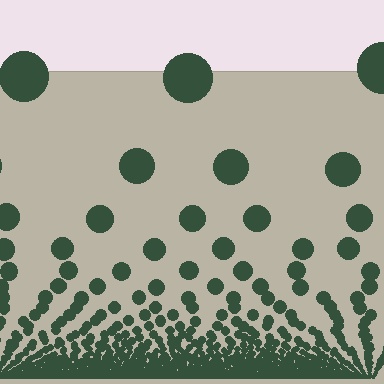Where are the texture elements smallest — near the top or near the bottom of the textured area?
Near the bottom.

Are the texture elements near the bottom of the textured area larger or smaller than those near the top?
Smaller. The gradient is inverted — elements near the bottom are smaller and denser.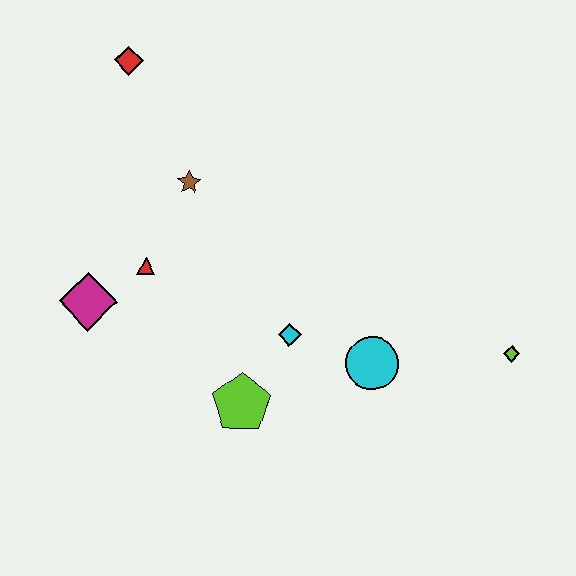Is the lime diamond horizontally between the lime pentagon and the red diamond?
No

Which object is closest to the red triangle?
The magenta diamond is closest to the red triangle.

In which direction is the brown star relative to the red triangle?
The brown star is above the red triangle.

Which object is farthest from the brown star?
The lime diamond is farthest from the brown star.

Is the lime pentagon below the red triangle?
Yes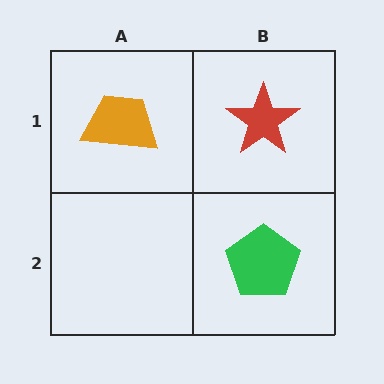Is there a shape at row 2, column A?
No, that cell is empty.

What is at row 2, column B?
A green pentagon.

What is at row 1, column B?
A red star.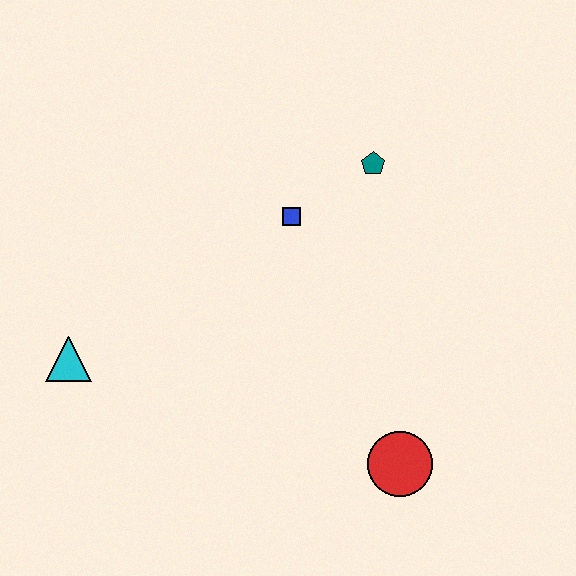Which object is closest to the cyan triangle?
The blue square is closest to the cyan triangle.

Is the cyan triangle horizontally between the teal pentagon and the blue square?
No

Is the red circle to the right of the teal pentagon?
Yes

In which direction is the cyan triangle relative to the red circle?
The cyan triangle is to the left of the red circle.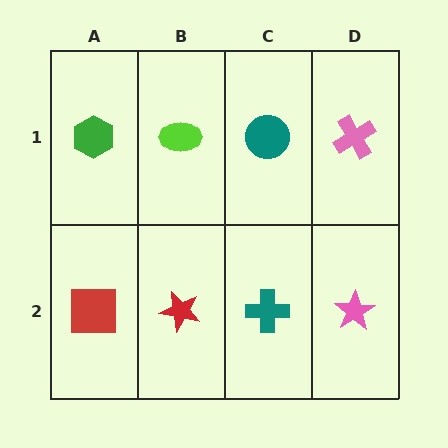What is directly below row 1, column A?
A red square.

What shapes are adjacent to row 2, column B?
A lime ellipse (row 1, column B), a red square (row 2, column A), a teal cross (row 2, column C).